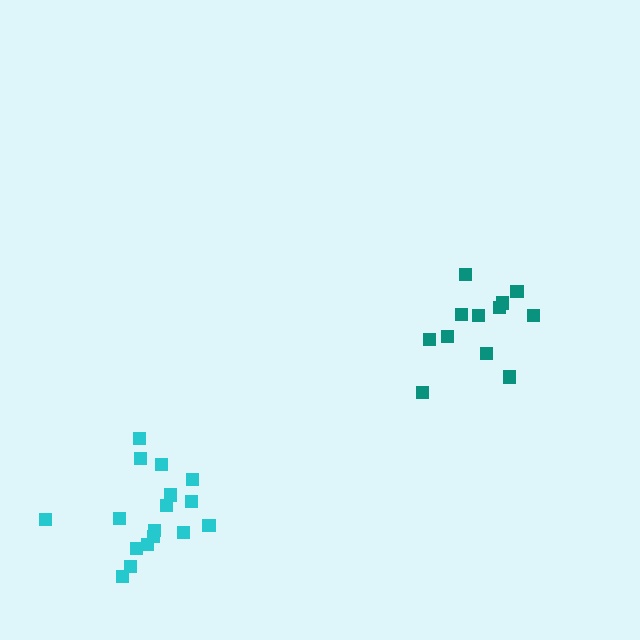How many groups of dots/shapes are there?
There are 2 groups.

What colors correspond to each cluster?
The clusters are colored: teal, cyan.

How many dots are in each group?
Group 1: 12 dots, Group 2: 17 dots (29 total).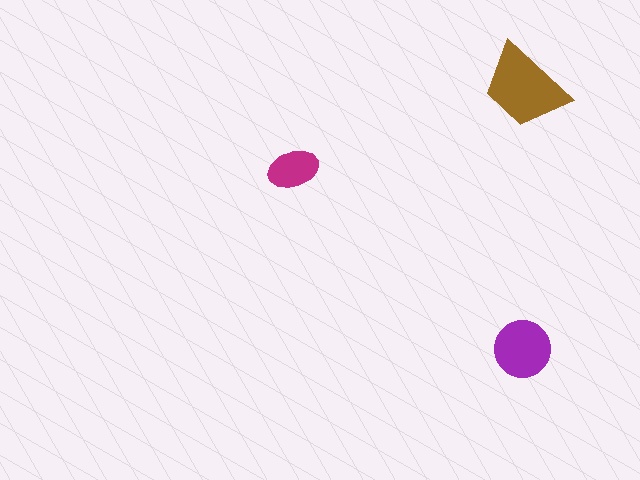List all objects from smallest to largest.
The magenta ellipse, the purple circle, the brown trapezoid.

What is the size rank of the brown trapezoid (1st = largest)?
1st.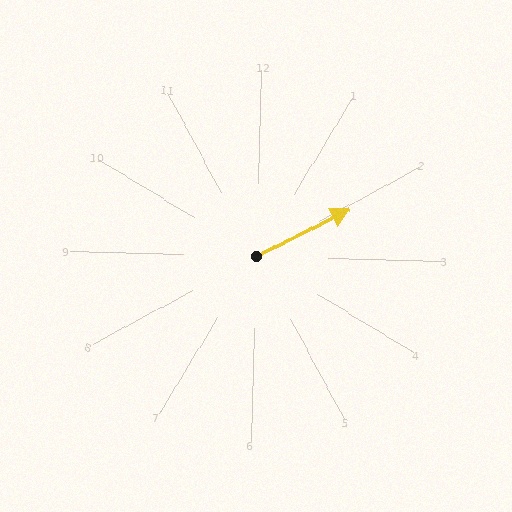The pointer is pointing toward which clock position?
Roughly 2 o'clock.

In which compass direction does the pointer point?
Northeast.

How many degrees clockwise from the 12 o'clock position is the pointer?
Approximately 62 degrees.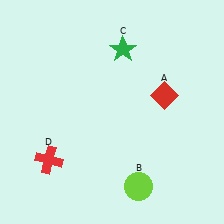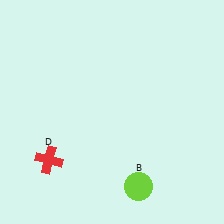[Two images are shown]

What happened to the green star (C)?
The green star (C) was removed in Image 2. It was in the top-right area of Image 1.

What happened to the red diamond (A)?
The red diamond (A) was removed in Image 2. It was in the top-right area of Image 1.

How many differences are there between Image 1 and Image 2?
There are 2 differences between the two images.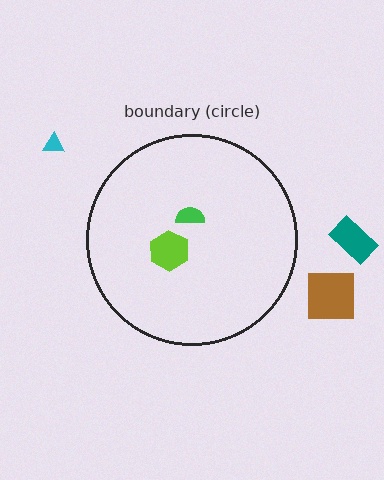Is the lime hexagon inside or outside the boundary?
Inside.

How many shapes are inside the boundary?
2 inside, 3 outside.